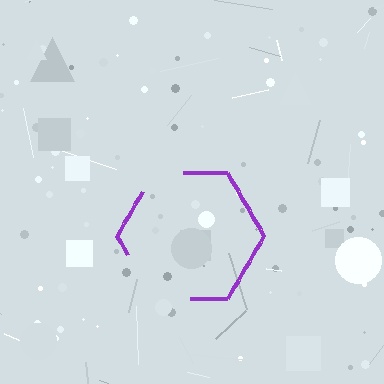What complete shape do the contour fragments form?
The contour fragments form a hexagon.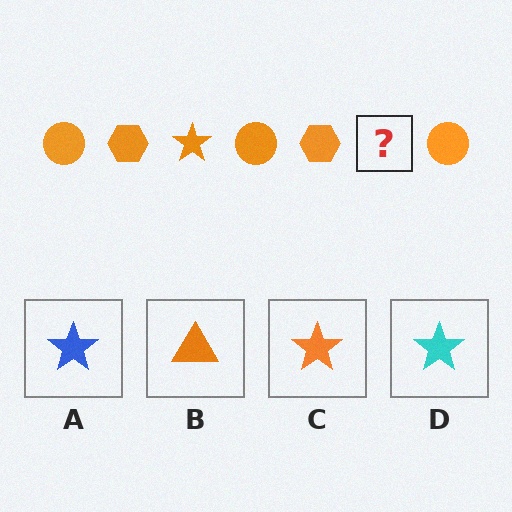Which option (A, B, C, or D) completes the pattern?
C.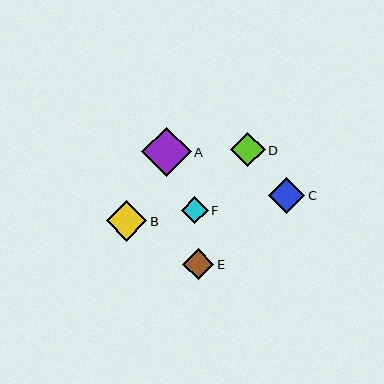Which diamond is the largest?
Diamond A is the largest with a size of approximately 50 pixels.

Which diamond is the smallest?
Diamond F is the smallest with a size of approximately 27 pixels.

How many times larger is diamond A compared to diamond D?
Diamond A is approximately 1.4 times the size of diamond D.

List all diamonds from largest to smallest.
From largest to smallest: A, B, C, D, E, F.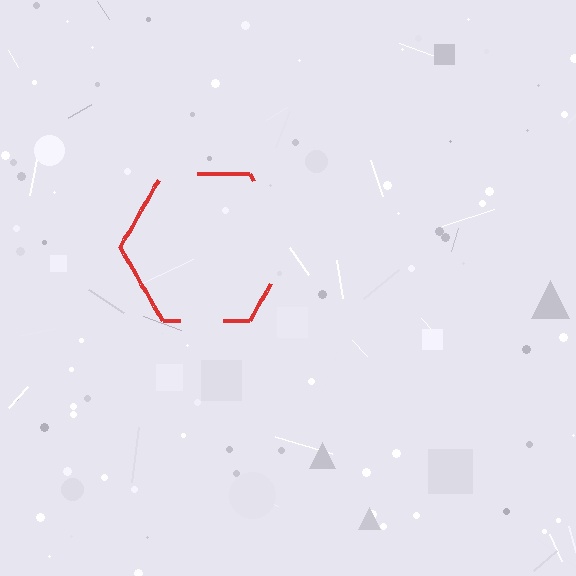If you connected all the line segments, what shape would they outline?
They would outline a hexagon.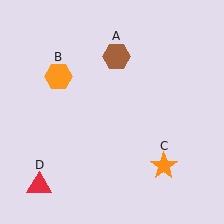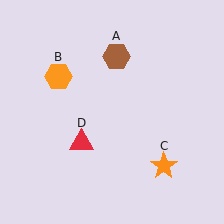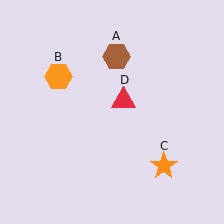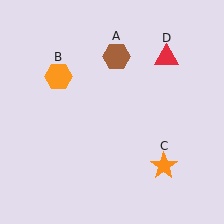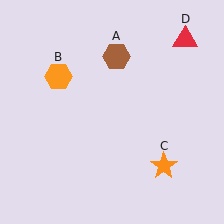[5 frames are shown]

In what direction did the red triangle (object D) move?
The red triangle (object D) moved up and to the right.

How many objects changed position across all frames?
1 object changed position: red triangle (object D).